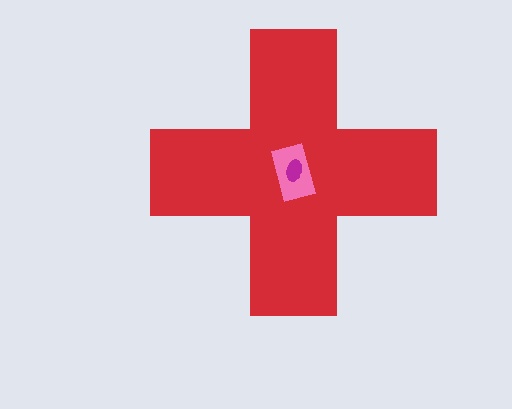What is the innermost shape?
The magenta ellipse.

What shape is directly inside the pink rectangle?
The magenta ellipse.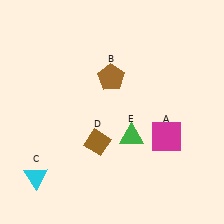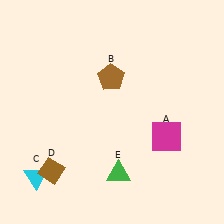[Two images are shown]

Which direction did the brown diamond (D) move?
The brown diamond (D) moved left.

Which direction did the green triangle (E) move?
The green triangle (E) moved down.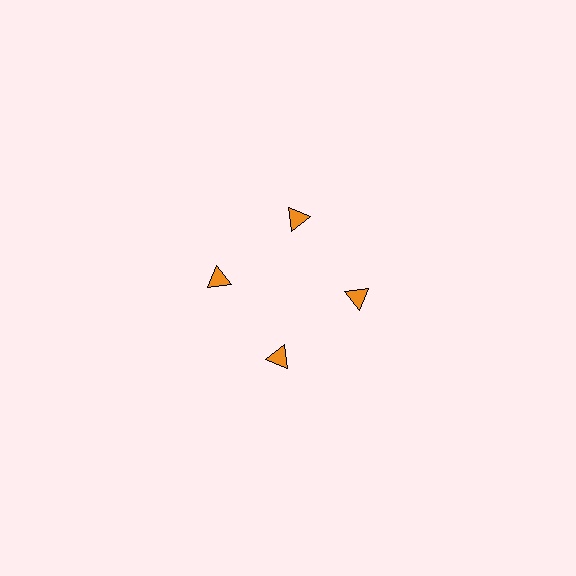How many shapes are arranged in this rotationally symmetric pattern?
There are 4 shapes, arranged in 4 groups of 1.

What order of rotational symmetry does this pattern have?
This pattern has 4-fold rotational symmetry.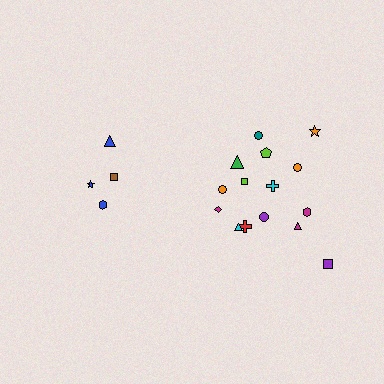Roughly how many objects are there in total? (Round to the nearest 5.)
Roughly 20 objects in total.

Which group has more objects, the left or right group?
The right group.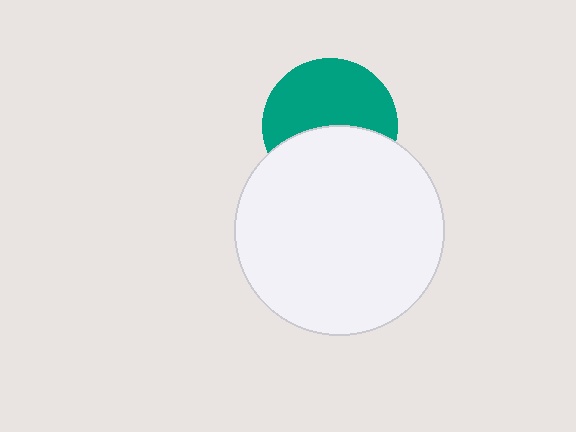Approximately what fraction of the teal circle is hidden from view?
Roughly 43% of the teal circle is hidden behind the white circle.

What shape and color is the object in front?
The object in front is a white circle.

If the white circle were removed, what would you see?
You would see the complete teal circle.